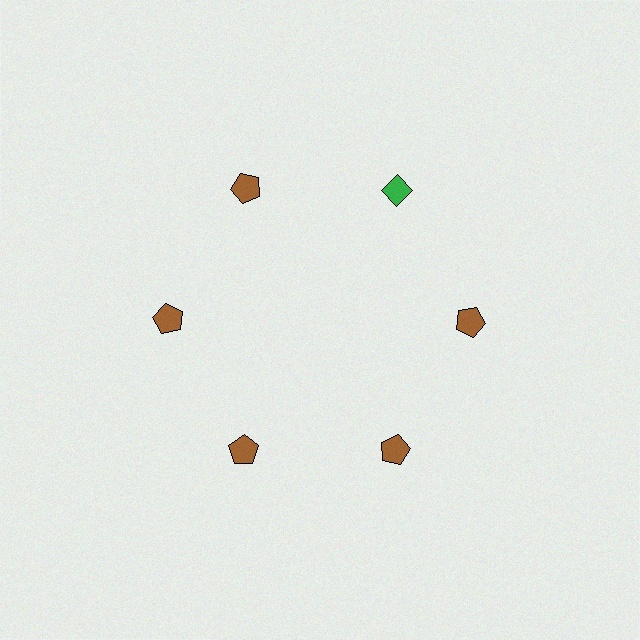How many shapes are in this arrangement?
There are 6 shapes arranged in a ring pattern.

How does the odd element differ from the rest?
It differs in both color (green instead of brown) and shape (diamond instead of pentagon).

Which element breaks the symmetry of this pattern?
The green diamond at roughly the 1 o'clock position breaks the symmetry. All other shapes are brown pentagons.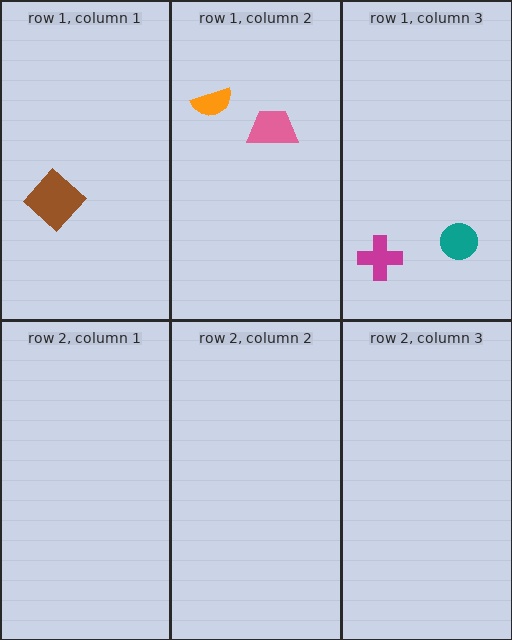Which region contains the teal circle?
The row 1, column 3 region.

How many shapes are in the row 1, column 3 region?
2.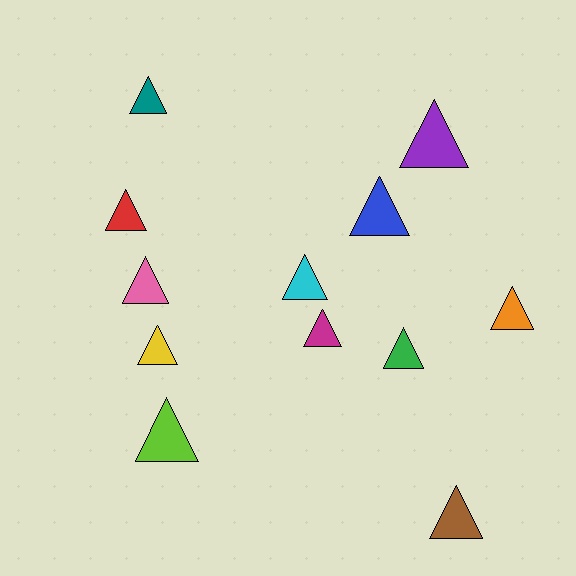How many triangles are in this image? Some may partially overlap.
There are 12 triangles.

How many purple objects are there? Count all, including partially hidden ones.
There is 1 purple object.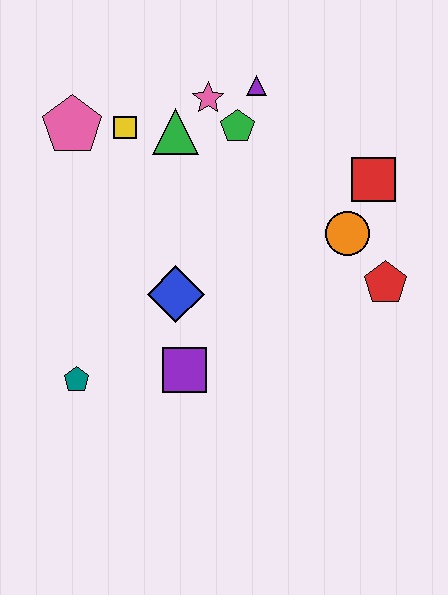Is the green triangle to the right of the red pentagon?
No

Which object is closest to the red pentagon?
The orange circle is closest to the red pentagon.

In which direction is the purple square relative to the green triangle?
The purple square is below the green triangle.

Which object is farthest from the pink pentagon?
The red pentagon is farthest from the pink pentagon.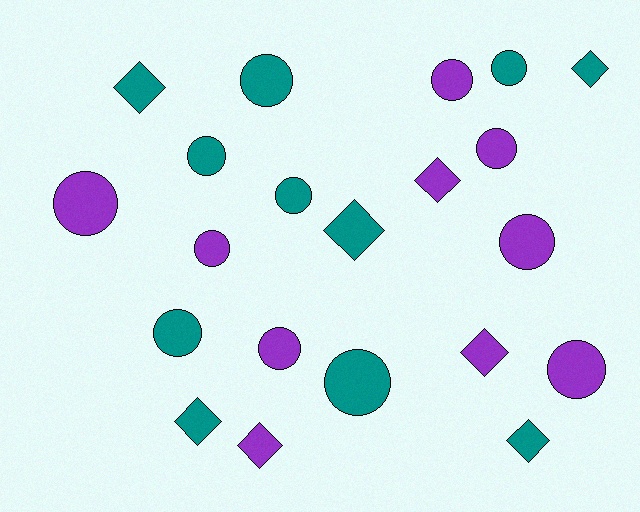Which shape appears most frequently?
Circle, with 13 objects.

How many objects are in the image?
There are 21 objects.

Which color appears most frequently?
Teal, with 11 objects.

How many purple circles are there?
There are 7 purple circles.